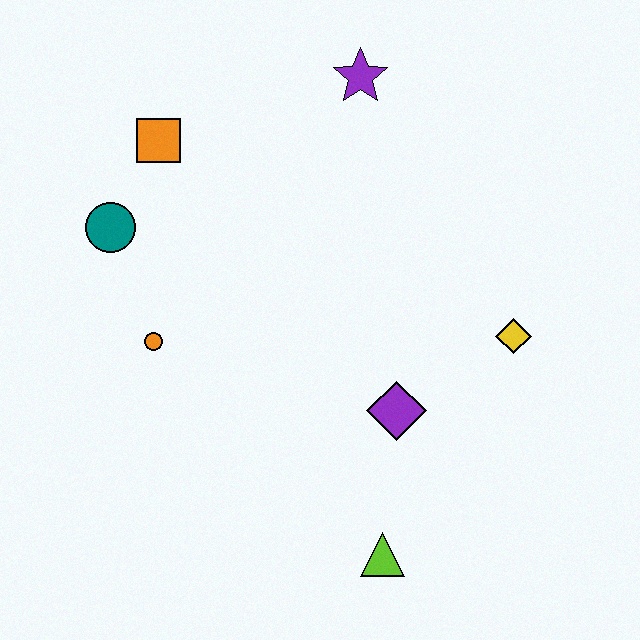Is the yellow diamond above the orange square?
No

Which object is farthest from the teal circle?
The lime triangle is farthest from the teal circle.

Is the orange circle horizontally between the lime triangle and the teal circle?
Yes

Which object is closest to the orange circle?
The teal circle is closest to the orange circle.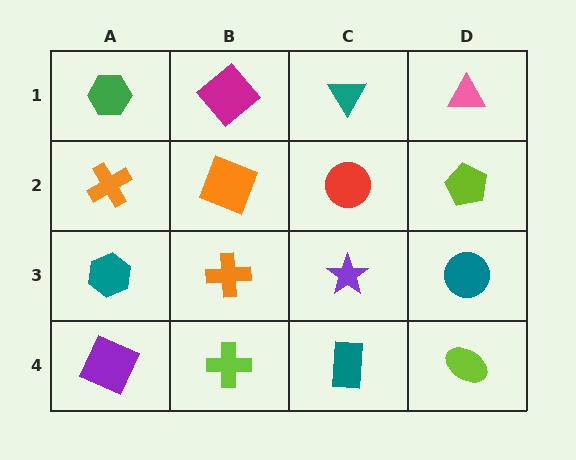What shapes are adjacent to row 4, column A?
A teal hexagon (row 3, column A), a lime cross (row 4, column B).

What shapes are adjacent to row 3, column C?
A red circle (row 2, column C), a teal rectangle (row 4, column C), an orange cross (row 3, column B), a teal circle (row 3, column D).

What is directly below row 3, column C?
A teal rectangle.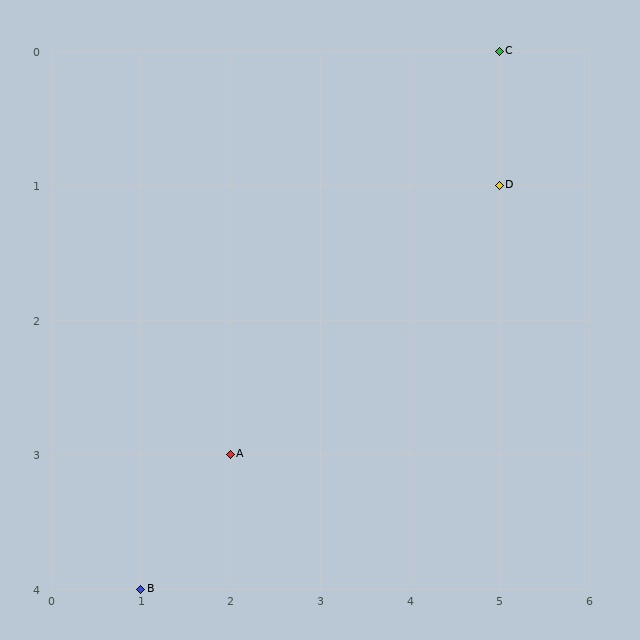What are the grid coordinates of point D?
Point D is at grid coordinates (5, 1).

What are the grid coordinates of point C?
Point C is at grid coordinates (5, 0).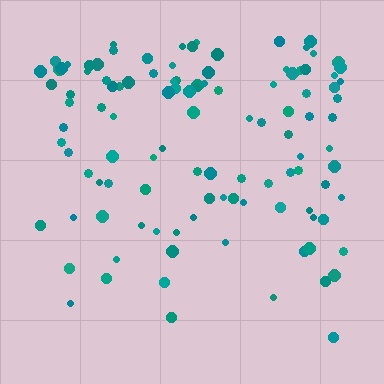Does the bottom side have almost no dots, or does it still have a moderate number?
Still a moderate number, just noticeably fewer than the top.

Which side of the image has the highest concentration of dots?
The top.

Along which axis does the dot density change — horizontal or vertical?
Vertical.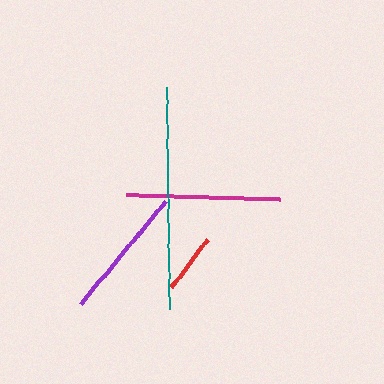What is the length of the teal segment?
The teal segment is approximately 222 pixels long.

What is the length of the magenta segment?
The magenta segment is approximately 154 pixels long.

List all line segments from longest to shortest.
From longest to shortest: teal, magenta, purple, red.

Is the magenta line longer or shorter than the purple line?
The magenta line is longer than the purple line.